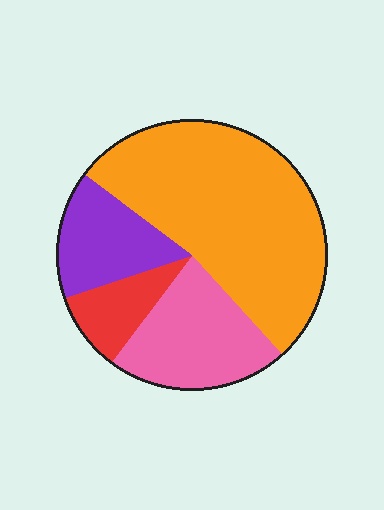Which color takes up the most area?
Orange, at roughly 55%.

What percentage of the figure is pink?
Pink takes up about one fifth (1/5) of the figure.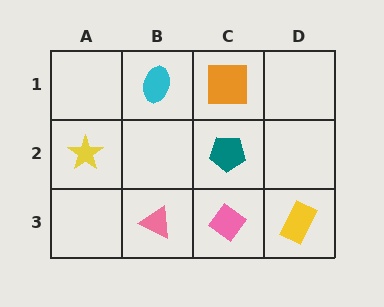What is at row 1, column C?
An orange square.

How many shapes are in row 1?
2 shapes.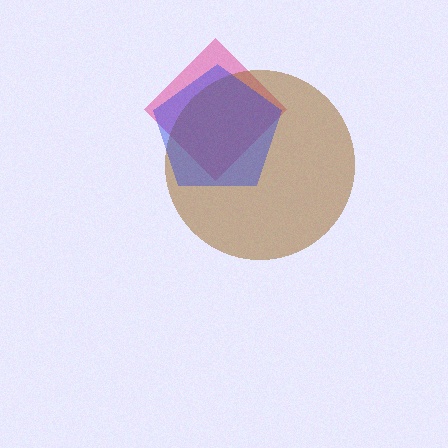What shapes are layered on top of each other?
The layered shapes are: a pink diamond, a brown circle, a blue pentagon.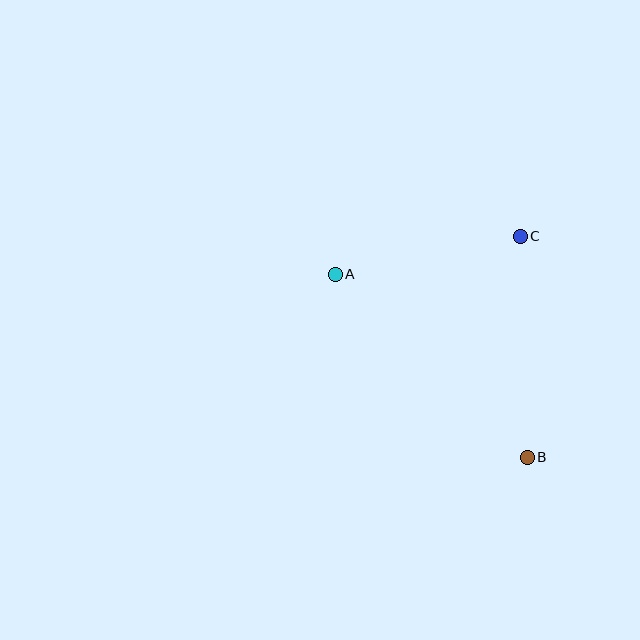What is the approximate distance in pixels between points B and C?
The distance between B and C is approximately 222 pixels.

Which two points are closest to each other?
Points A and C are closest to each other.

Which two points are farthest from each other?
Points A and B are farthest from each other.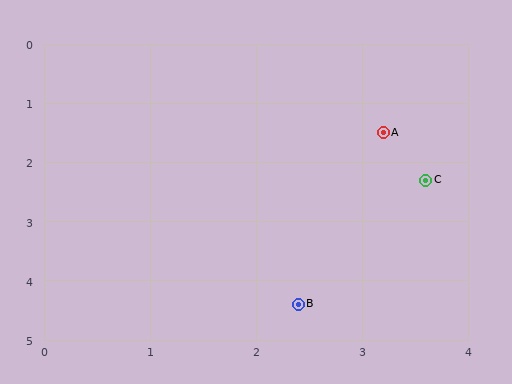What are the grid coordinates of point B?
Point B is at approximately (2.4, 4.4).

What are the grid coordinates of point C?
Point C is at approximately (3.6, 2.3).